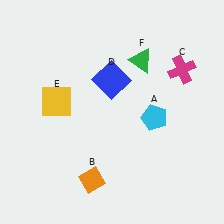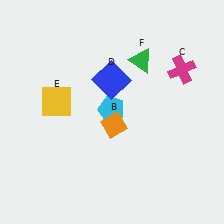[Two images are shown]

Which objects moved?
The objects that moved are: the cyan pentagon (A), the orange diamond (B).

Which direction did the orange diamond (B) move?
The orange diamond (B) moved up.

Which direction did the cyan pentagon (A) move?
The cyan pentagon (A) moved left.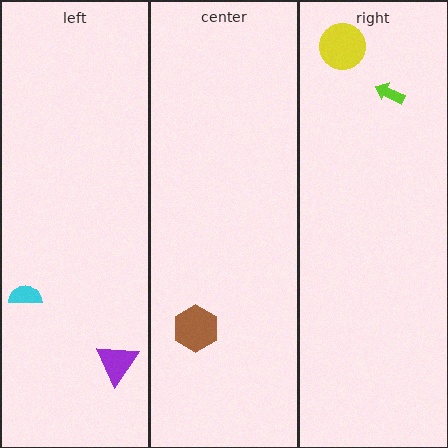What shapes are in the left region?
The purple triangle, the cyan semicircle.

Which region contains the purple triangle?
The left region.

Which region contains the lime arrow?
The right region.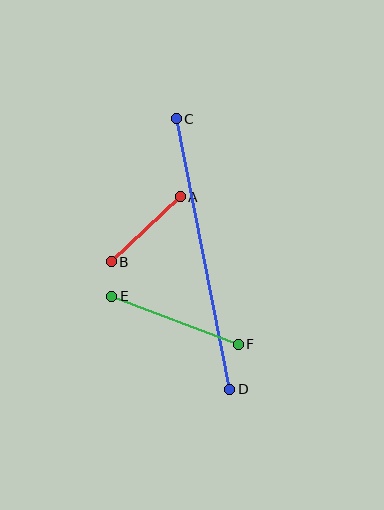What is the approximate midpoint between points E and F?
The midpoint is at approximately (175, 320) pixels.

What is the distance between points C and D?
The distance is approximately 276 pixels.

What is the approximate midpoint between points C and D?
The midpoint is at approximately (203, 254) pixels.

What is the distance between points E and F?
The distance is approximately 136 pixels.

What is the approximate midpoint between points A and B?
The midpoint is at approximately (146, 229) pixels.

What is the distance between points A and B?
The distance is approximately 95 pixels.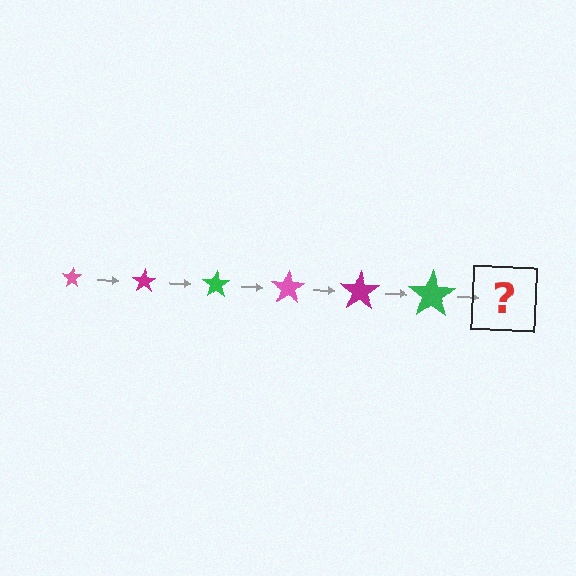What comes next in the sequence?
The next element should be a pink star, larger than the previous one.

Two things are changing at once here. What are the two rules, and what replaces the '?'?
The two rules are that the star grows larger each step and the color cycles through pink, magenta, and green. The '?' should be a pink star, larger than the previous one.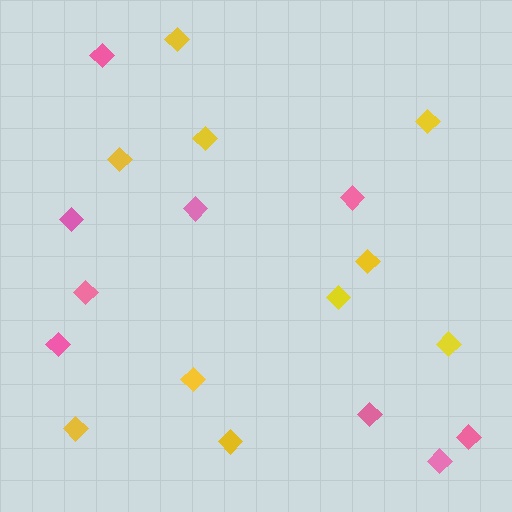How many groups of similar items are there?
There are 2 groups: one group of yellow diamonds (10) and one group of pink diamonds (9).